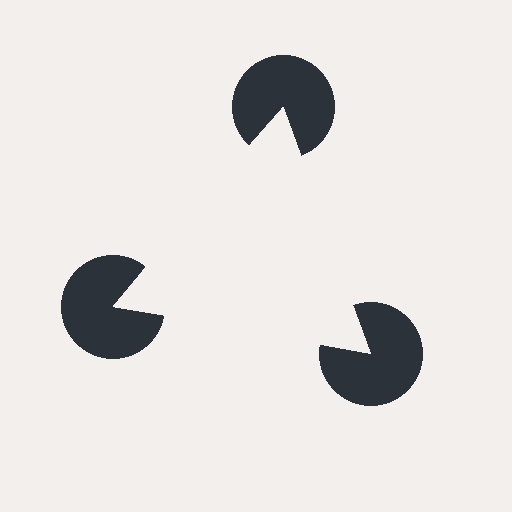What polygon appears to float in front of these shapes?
An illusory triangle — its edges are inferred from the aligned wedge cuts in the pac-man discs, not physically drawn.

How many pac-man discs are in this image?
There are 3 — one at each vertex of the illusory triangle.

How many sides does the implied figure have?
3 sides.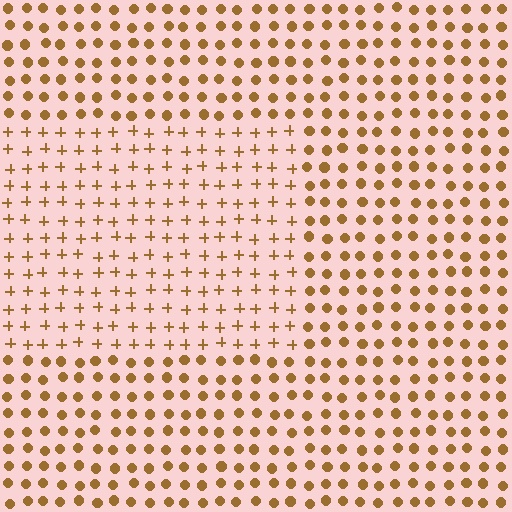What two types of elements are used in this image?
The image uses plus signs inside the rectangle region and circles outside it.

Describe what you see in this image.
The image is filled with small brown elements arranged in a uniform grid. A rectangle-shaped region contains plus signs, while the surrounding area contains circles. The boundary is defined purely by the change in element shape.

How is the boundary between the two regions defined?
The boundary is defined by a change in element shape: plus signs inside vs. circles outside. All elements share the same color and spacing.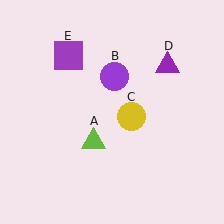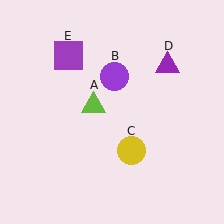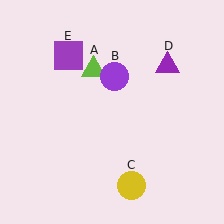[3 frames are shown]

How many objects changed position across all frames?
2 objects changed position: lime triangle (object A), yellow circle (object C).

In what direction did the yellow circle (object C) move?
The yellow circle (object C) moved down.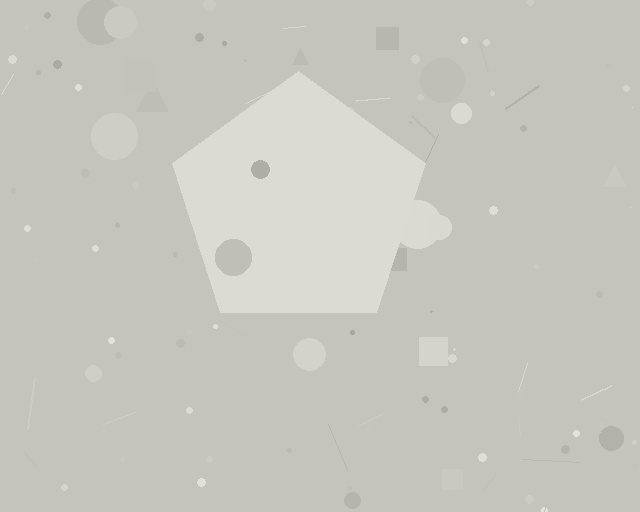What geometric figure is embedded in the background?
A pentagon is embedded in the background.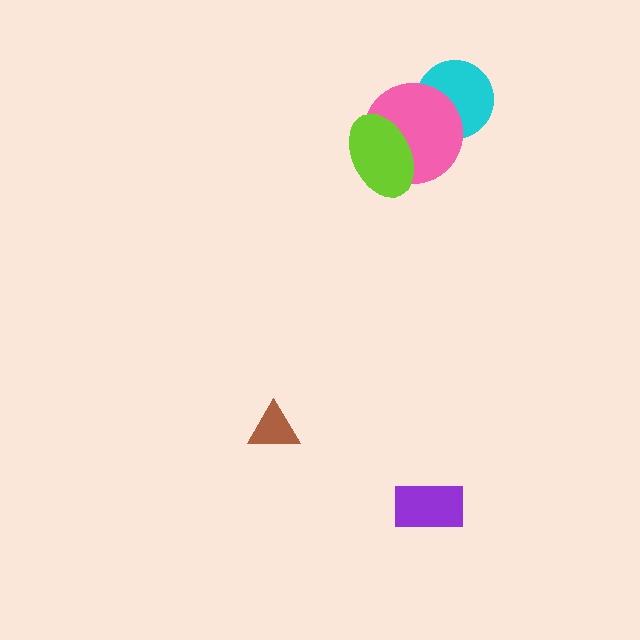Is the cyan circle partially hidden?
Yes, it is partially covered by another shape.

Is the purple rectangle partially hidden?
No, no other shape covers it.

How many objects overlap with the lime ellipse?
1 object overlaps with the lime ellipse.